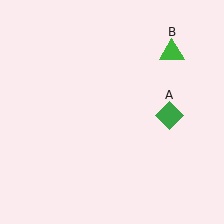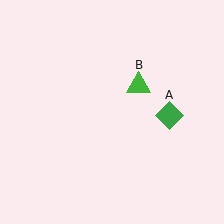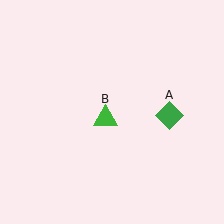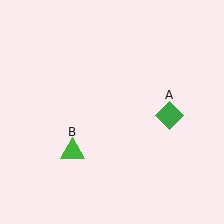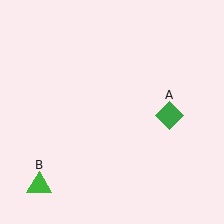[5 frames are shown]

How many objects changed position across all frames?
1 object changed position: green triangle (object B).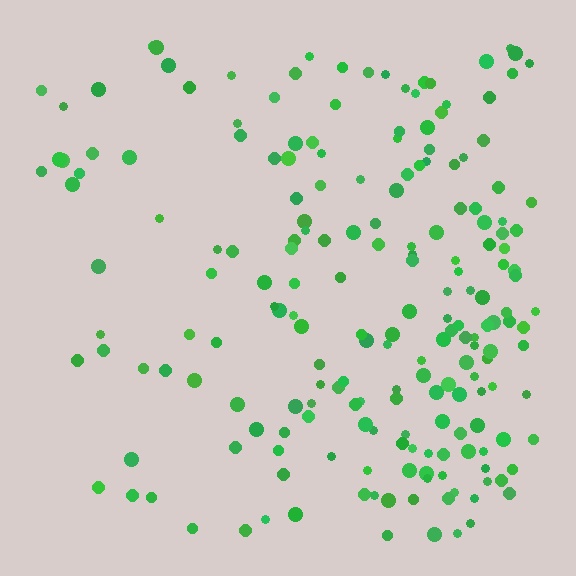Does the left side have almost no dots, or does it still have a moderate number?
Still a moderate number, just noticeably fewer than the right.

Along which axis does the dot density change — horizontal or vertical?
Horizontal.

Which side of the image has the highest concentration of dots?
The right.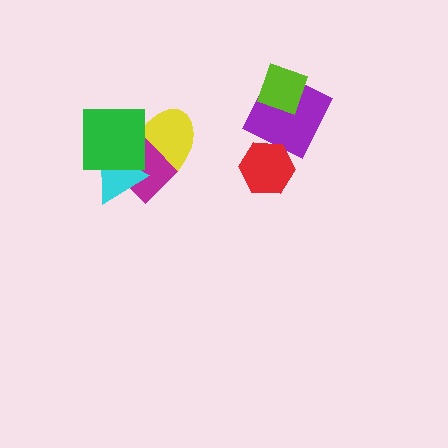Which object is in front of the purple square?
The lime diamond is in front of the purple square.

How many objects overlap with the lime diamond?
1 object overlaps with the lime diamond.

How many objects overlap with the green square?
3 objects overlap with the green square.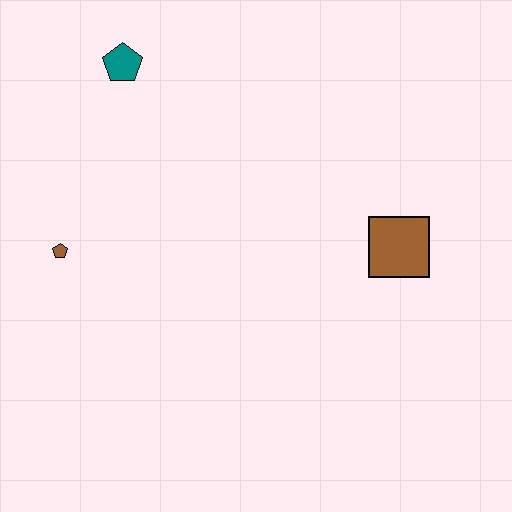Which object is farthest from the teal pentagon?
The brown square is farthest from the teal pentagon.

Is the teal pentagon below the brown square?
No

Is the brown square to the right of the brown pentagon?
Yes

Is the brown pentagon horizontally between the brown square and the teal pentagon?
No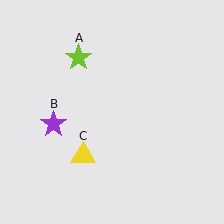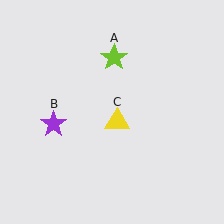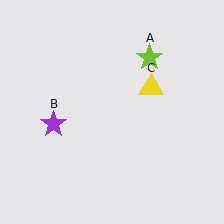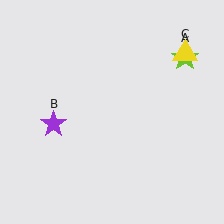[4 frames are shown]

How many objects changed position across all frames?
2 objects changed position: lime star (object A), yellow triangle (object C).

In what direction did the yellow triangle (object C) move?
The yellow triangle (object C) moved up and to the right.